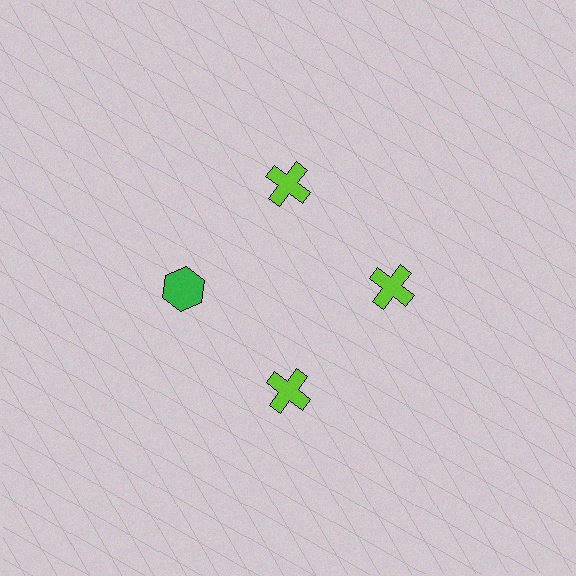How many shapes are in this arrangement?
There are 4 shapes arranged in a ring pattern.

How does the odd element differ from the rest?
It differs in both color (green instead of lime) and shape (hexagon instead of cross).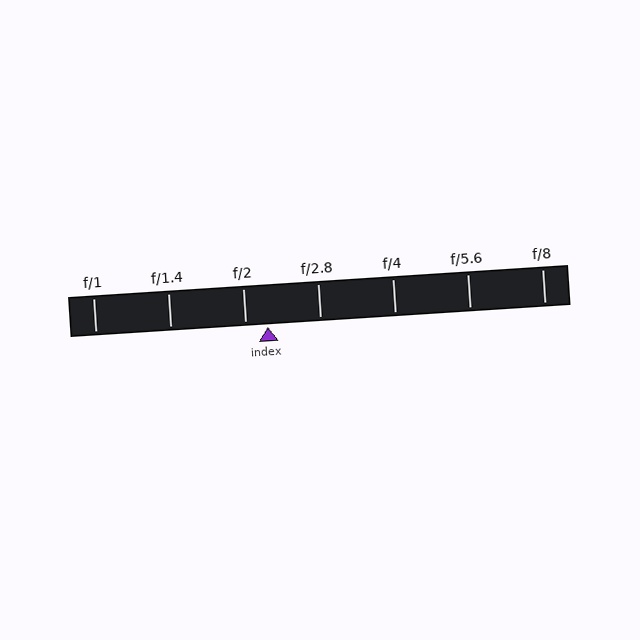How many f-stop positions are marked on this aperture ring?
There are 7 f-stop positions marked.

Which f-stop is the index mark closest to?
The index mark is closest to f/2.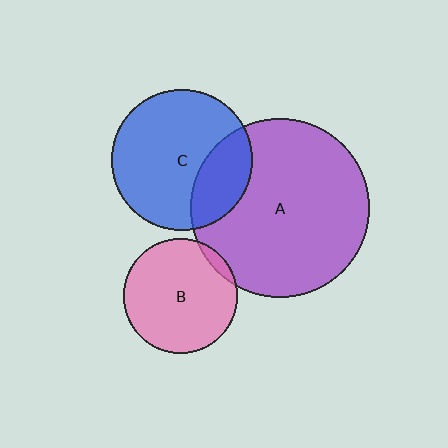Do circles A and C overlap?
Yes.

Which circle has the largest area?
Circle A (purple).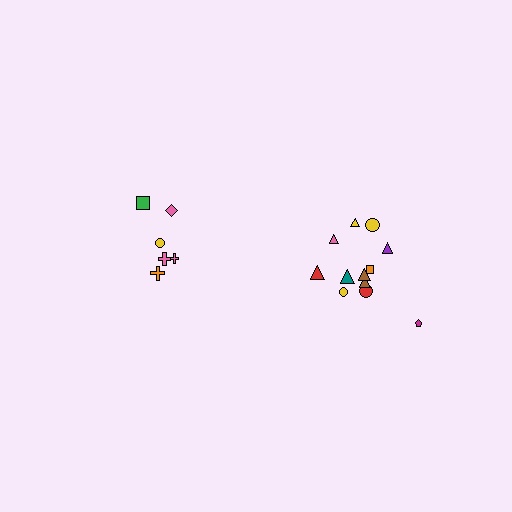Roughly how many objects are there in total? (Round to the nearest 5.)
Roughly 20 objects in total.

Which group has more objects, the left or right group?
The right group.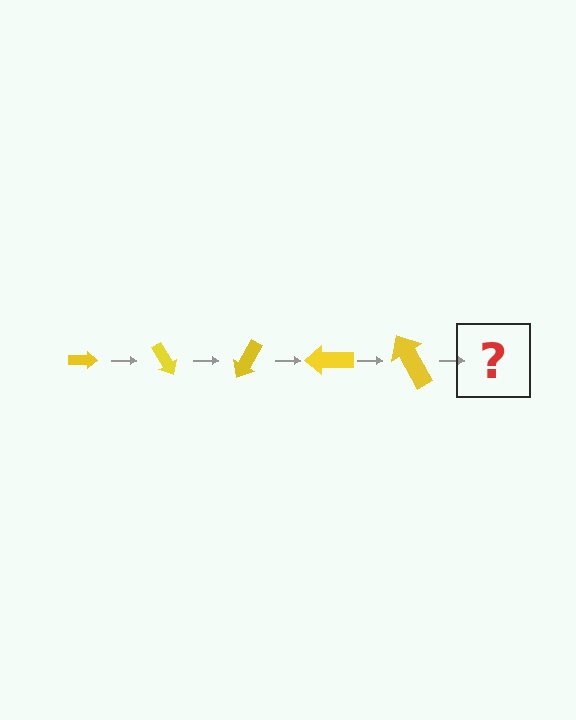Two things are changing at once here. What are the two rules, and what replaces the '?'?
The two rules are that the arrow grows larger each step and it rotates 60 degrees each step. The '?' should be an arrow, larger than the previous one and rotated 300 degrees from the start.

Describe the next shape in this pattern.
It should be an arrow, larger than the previous one and rotated 300 degrees from the start.